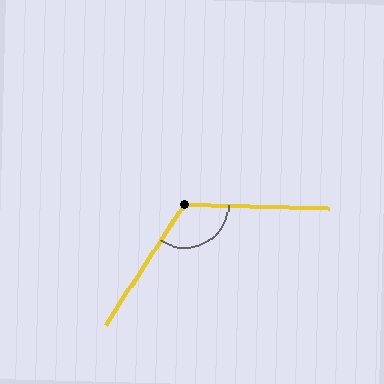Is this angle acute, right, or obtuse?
It is obtuse.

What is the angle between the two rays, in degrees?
Approximately 122 degrees.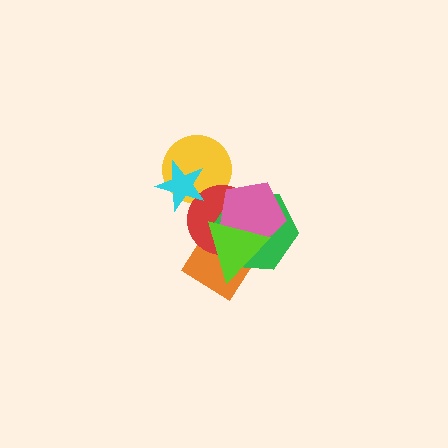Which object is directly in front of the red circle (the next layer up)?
The cyan star is directly in front of the red circle.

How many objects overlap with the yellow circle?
2 objects overlap with the yellow circle.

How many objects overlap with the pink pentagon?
4 objects overlap with the pink pentagon.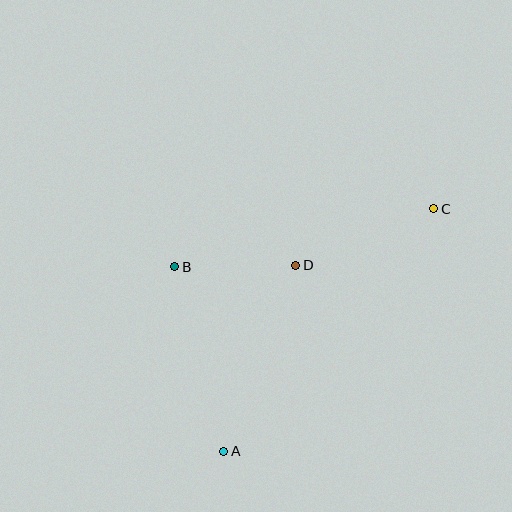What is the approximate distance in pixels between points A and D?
The distance between A and D is approximately 199 pixels.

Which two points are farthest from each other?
Points A and C are farthest from each other.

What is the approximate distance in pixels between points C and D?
The distance between C and D is approximately 149 pixels.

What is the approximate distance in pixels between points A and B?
The distance between A and B is approximately 191 pixels.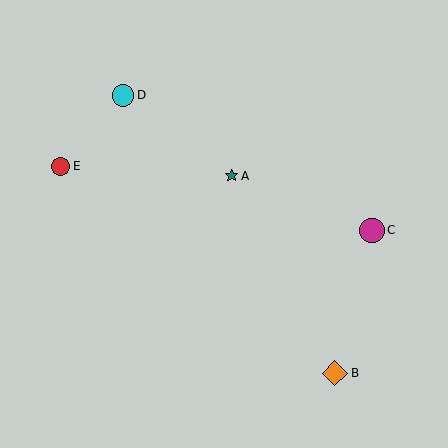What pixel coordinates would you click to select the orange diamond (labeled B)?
Click at (335, 373) to select the orange diamond B.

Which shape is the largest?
The orange diamond (labeled B) is the largest.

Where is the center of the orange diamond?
The center of the orange diamond is at (335, 373).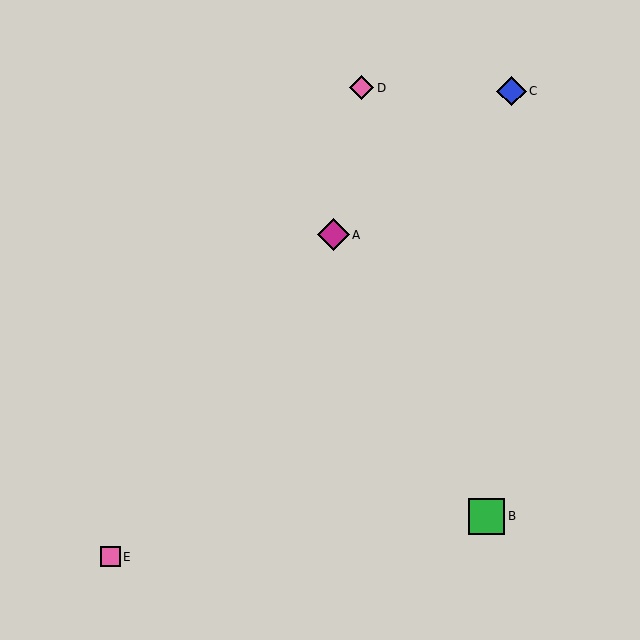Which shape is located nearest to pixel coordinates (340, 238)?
The magenta diamond (labeled A) at (333, 235) is nearest to that location.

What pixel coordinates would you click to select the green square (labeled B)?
Click at (487, 516) to select the green square B.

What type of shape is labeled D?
Shape D is a pink diamond.